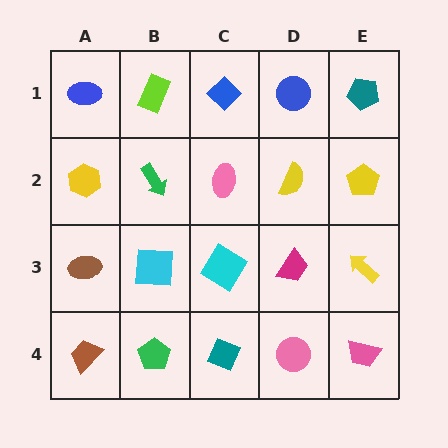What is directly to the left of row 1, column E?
A blue circle.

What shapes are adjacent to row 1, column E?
A yellow pentagon (row 2, column E), a blue circle (row 1, column D).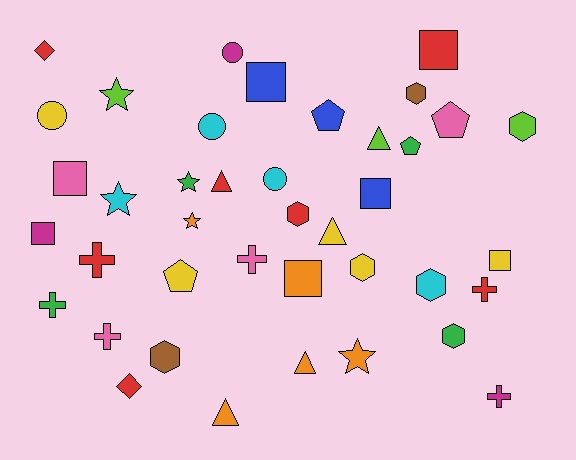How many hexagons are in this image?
There are 7 hexagons.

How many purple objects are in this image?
There are no purple objects.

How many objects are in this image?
There are 40 objects.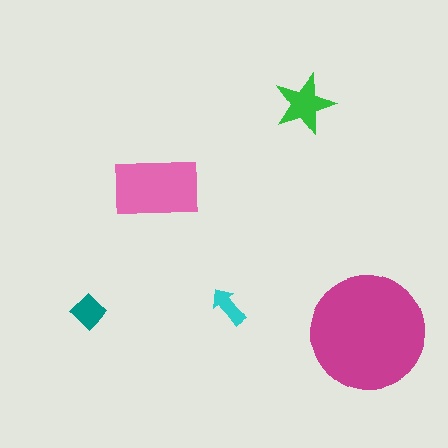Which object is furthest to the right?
The magenta circle is rightmost.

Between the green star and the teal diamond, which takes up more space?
The green star.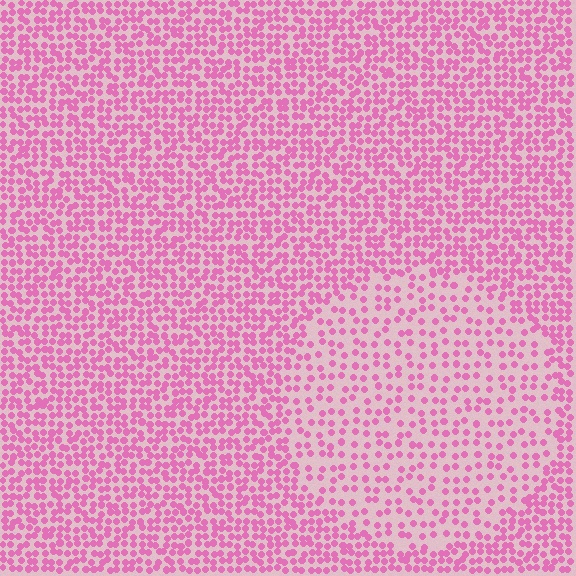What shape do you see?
I see a circle.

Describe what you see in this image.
The image contains small pink elements arranged at two different densities. A circle-shaped region is visible where the elements are less densely packed than the surrounding area.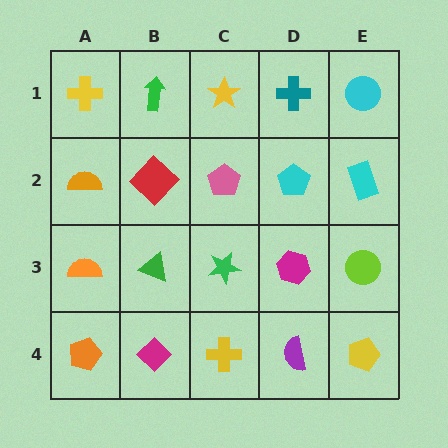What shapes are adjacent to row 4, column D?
A magenta hexagon (row 3, column D), a yellow cross (row 4, column C), a yellow pentagon (row 4, column E).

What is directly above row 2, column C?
A yellow star.